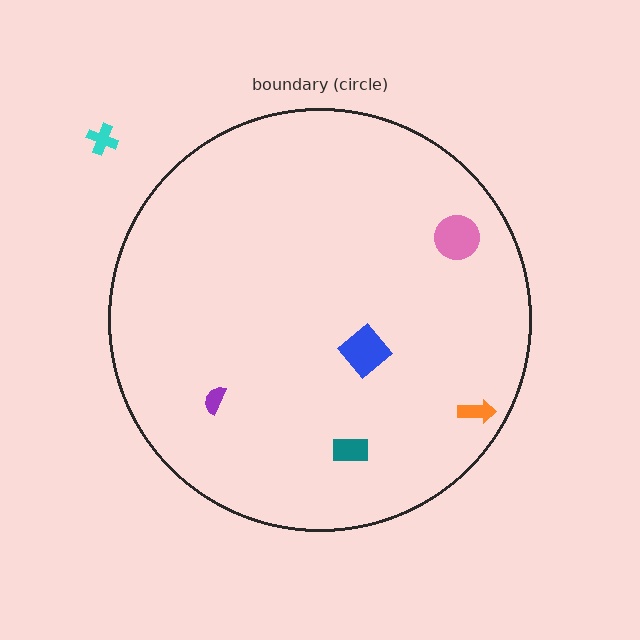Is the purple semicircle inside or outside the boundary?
Inside.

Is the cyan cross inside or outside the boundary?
Outside.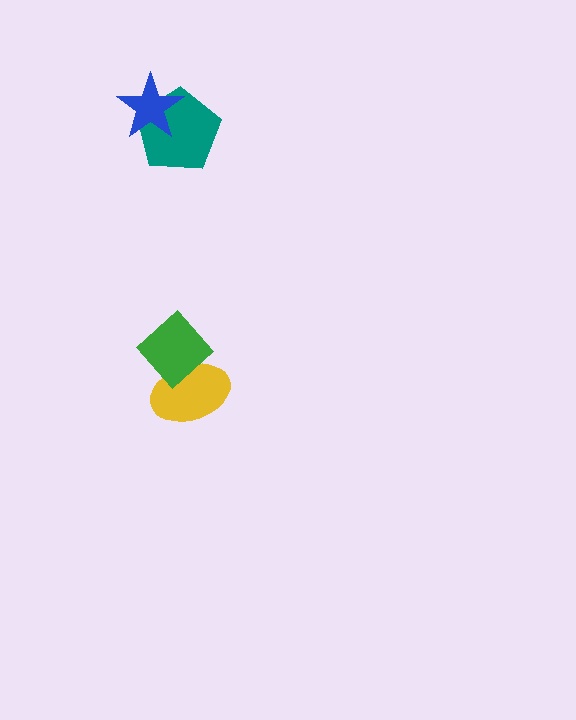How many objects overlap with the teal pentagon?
1 object overlaps with the teal pentagon.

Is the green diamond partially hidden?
No, no other shape covers it.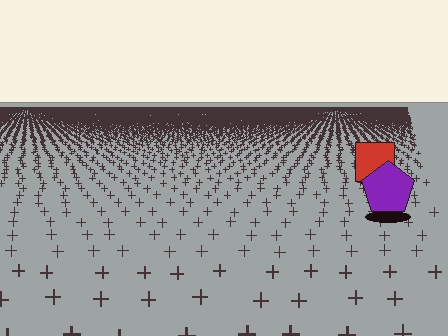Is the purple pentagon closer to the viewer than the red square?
Yes. The purple pentagon is closer — you can tell from the texture gradient: the ground texture is coarser near it.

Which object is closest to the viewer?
The purple pentagon is closest. The texture marks near it are larger and more spread out.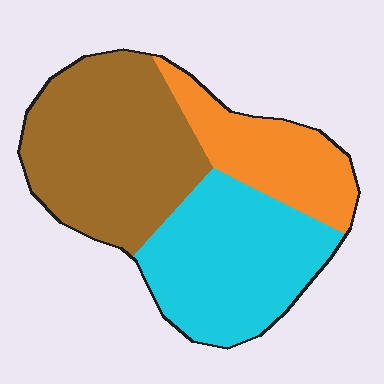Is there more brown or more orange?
Brown.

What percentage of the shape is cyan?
Cyan covers around 35% of the shape.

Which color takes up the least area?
Orange, at roughly 20%.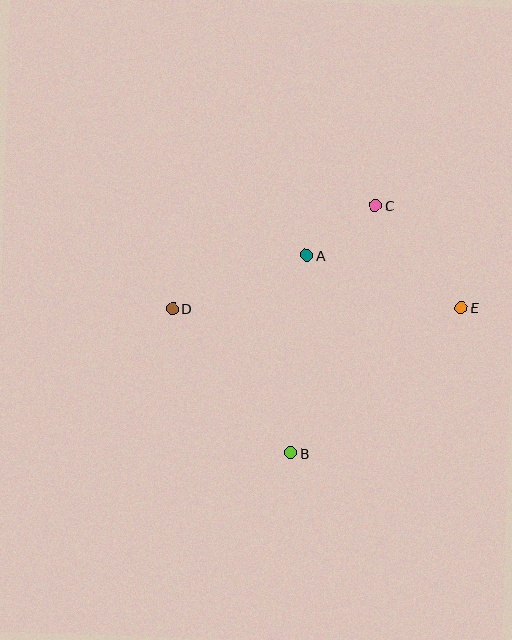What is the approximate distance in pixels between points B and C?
The distance between B and C is approximately 262 pixels.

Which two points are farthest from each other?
Points D and E are farthest from each other.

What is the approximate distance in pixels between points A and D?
The distance between A and D is approximately 144 pixels.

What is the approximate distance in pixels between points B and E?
The distance between B and E is approximately 224 pixels.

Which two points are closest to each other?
Points A and C are closest to each other.